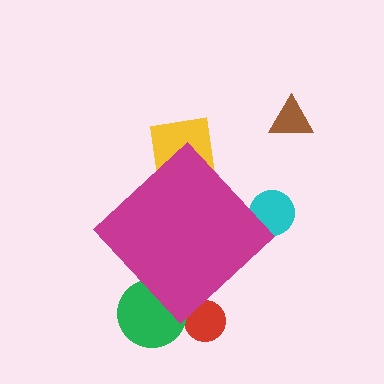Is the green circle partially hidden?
Yes, the green circle is partially hidden behind the magenta diamond.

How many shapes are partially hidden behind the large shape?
4 shapes are partially hidden.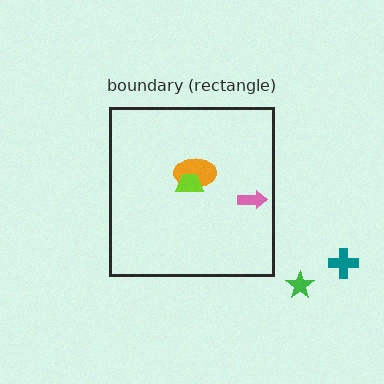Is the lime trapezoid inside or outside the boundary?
Inside.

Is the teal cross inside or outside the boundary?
Outside.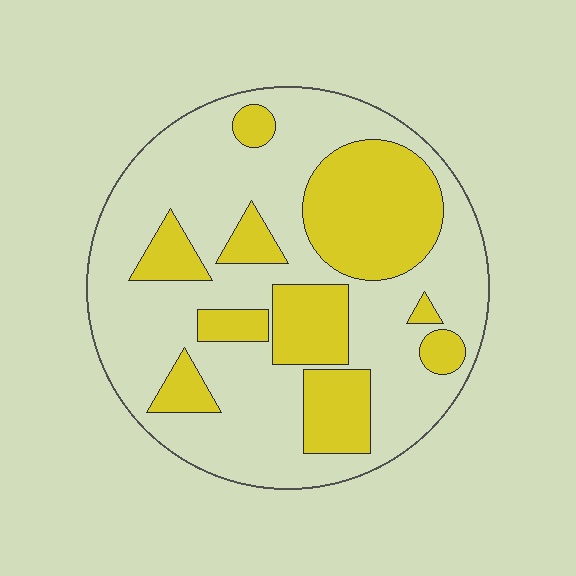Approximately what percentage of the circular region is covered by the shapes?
Approximately 35%.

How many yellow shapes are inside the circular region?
10.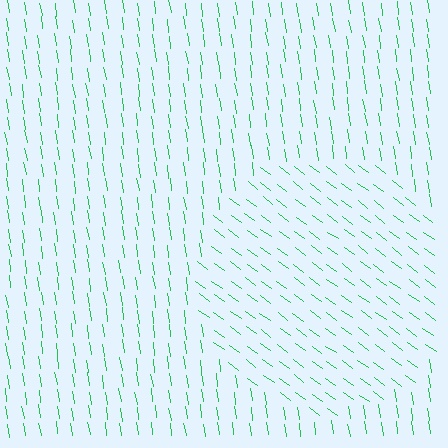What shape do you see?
I see a circle.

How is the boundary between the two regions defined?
The boundary is defined purely by a change in line orientation (approximately 45 degrees difference). All lines are the same color and thickness.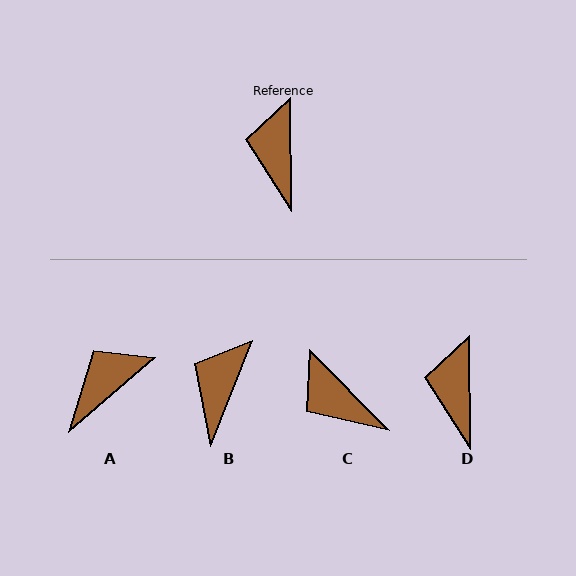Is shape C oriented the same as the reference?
No, it is off by about 44 degrees.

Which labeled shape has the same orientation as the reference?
D.